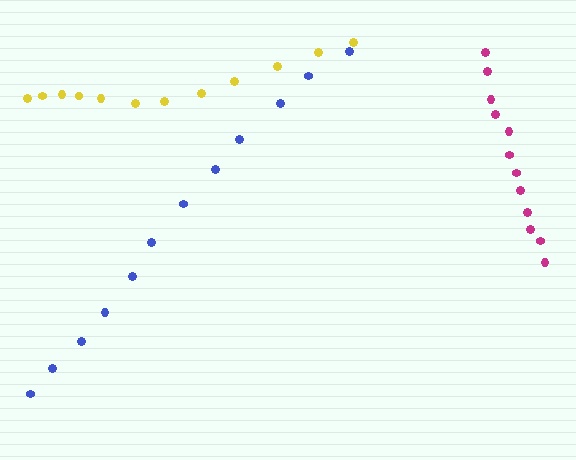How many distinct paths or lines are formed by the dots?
There are 3 distinct paths.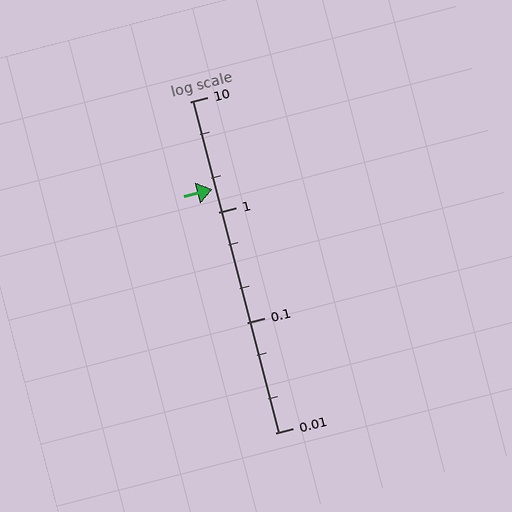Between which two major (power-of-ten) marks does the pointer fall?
The pointer is between 1 and 10.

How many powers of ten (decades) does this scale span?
The scale spans 3 decades, from 0.01 to 10.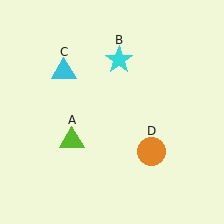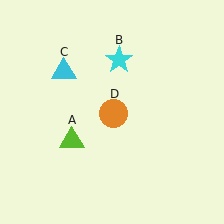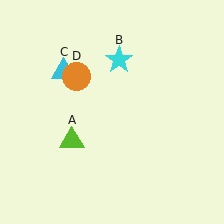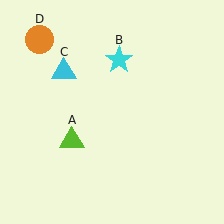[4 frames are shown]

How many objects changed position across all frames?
1 object changed position: orange circle (object D).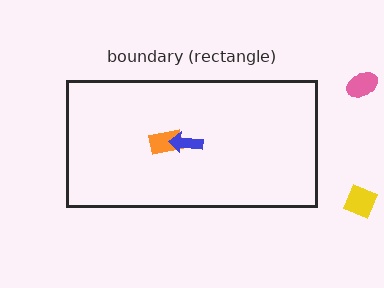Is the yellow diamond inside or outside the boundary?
Outside.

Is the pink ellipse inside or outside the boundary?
Outside.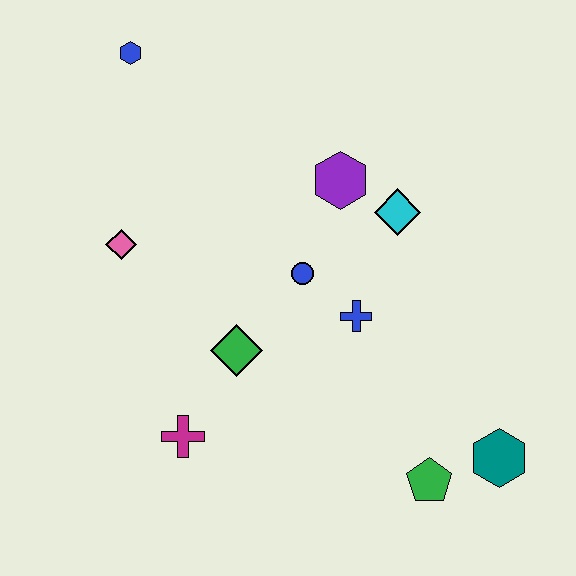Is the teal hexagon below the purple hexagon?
Yes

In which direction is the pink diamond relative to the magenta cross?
The pink diamond is above the magenta cross.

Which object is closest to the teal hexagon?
The green pentagon is closest to the teal hexagon.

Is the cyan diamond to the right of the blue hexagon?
Yes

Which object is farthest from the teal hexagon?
The blue hexagon is farthest from the teal hexagon.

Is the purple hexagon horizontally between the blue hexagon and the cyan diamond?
Yes